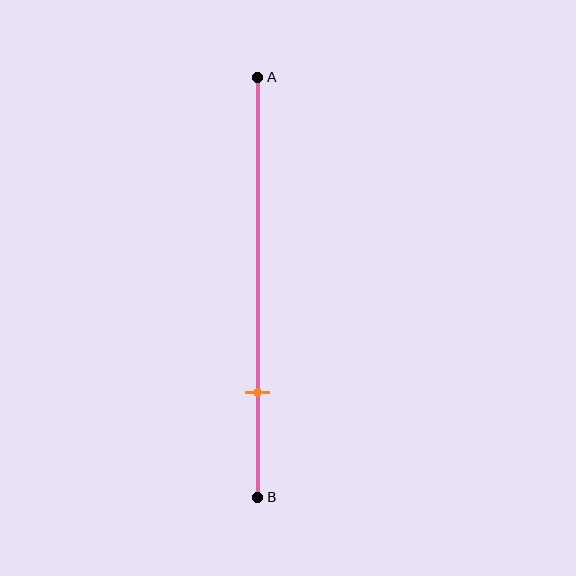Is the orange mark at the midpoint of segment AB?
No, the mark is at about 75% from A, not at the 50% midpoint.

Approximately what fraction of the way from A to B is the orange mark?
The orange mark is approximately 75% of the way from A to B.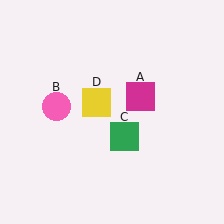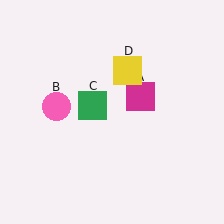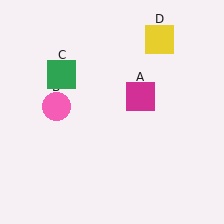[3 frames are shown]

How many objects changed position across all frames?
2 objects changed position: green square (object C), yellow square (object D).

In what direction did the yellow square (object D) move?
The yellow square (object D) moved up and to the right.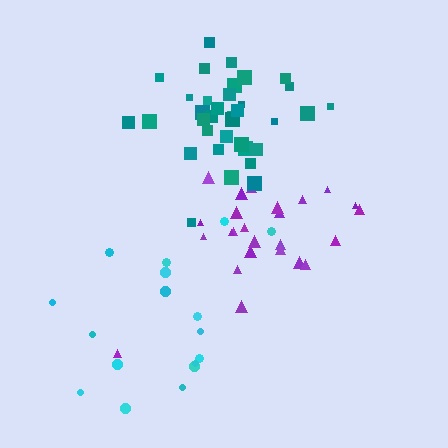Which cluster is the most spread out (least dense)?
Cyan.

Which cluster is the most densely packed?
Teal.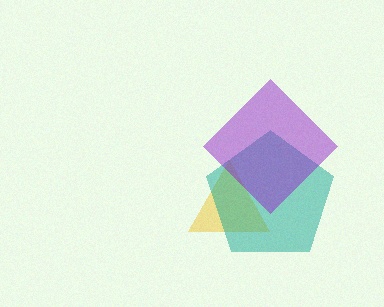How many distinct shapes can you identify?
There are 3 distinct shapes: a yellow triangle, a teal pentagon, a purple diamond.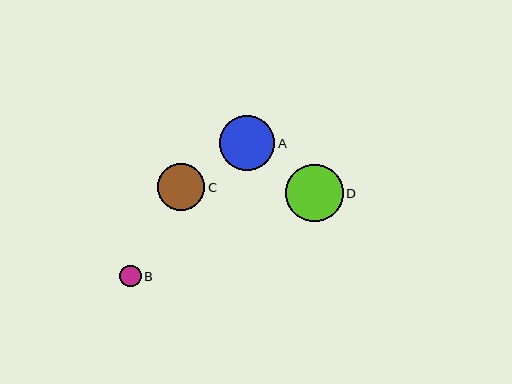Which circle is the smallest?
Circle B is the smallest with a size of approximately 21 pixels.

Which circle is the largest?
Circle D is the largest with a size of approximately 57 pixels.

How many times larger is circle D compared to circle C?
Circle D is approximately 1.2 times the size of circle C.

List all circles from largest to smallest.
From largest to smallest: D, A, C, B.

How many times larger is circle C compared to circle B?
Circle C is approximately 2.2 times the size of circle B.